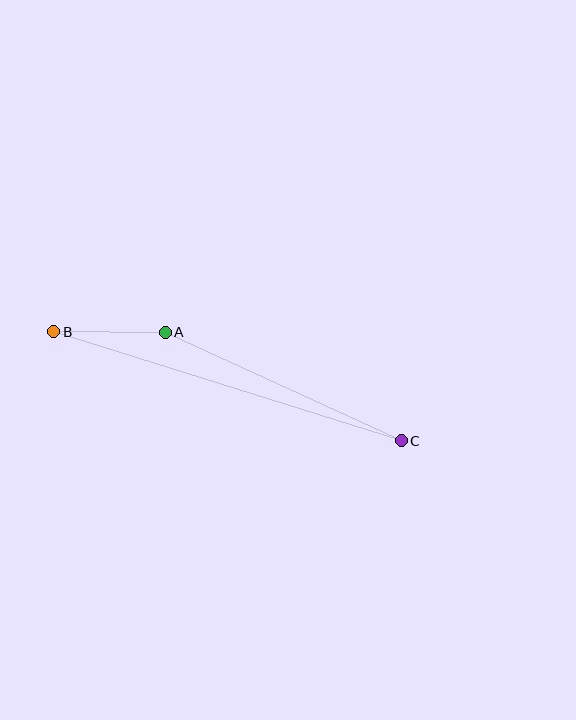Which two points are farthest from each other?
Points B and C are farthest from each other.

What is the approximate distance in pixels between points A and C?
The distance between A and C is approximately 259 pixels.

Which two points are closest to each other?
Points A and B are closest to each other.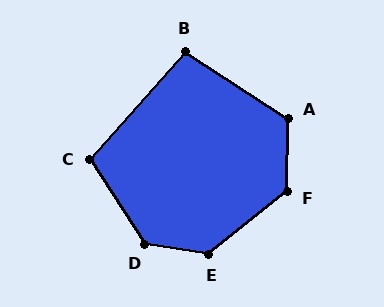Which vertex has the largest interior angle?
E, at approximately 132 degrees.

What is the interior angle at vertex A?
Approximately 122 degrees (obtuse).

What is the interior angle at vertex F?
Approximately 129 degrees (obtuse).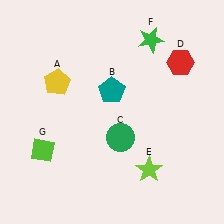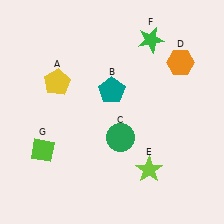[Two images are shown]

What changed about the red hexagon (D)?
In Image 1, D is red. In Image 2, it changed to orange.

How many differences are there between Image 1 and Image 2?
There is 1 difference between the two images.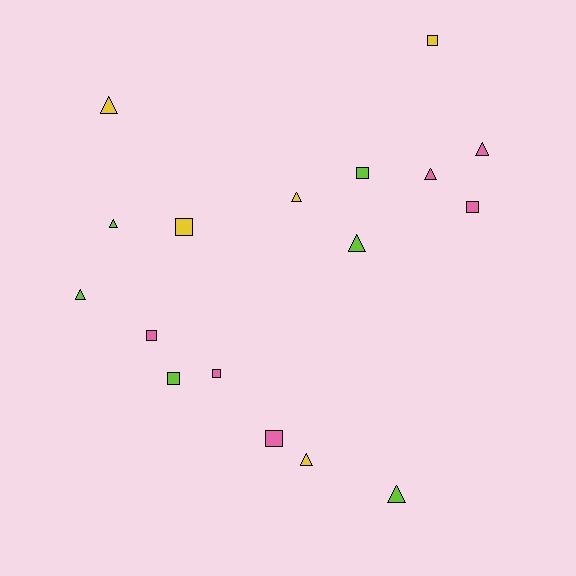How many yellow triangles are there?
There are 3 yellow triangles.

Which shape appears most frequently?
Triangle, with 9 objects.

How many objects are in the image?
There are 17 objects.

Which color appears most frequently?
Lime, with 6 objects.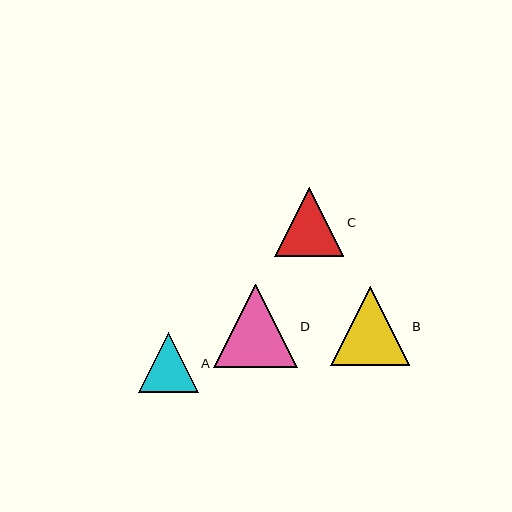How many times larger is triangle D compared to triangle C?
Triangle D is approximately 1.2 times the size of triangle C.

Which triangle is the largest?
Triangle D is the largest with a size of approximately 84 pixels.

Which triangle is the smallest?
Triangle A is the smallest with a size of approximately 60 pixels.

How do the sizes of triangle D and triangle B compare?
Triangle D and triangle B are approximately the same size.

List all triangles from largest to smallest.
From largest to smallest: D, B, C, A.